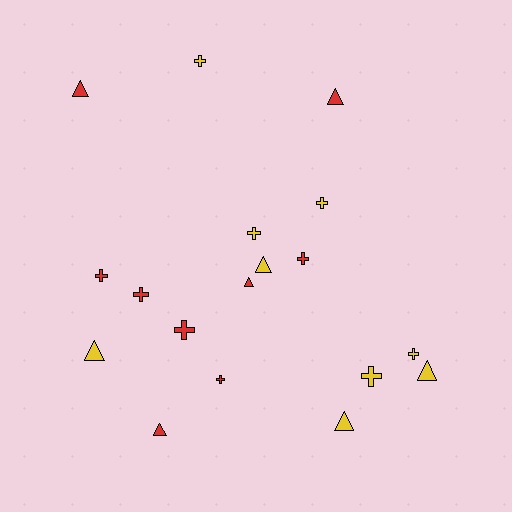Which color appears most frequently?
Yellow, with 9 objects.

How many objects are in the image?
There are 18 objects.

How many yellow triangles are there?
There are 4 yellow triangles.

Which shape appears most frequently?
Cross, with 10 objects.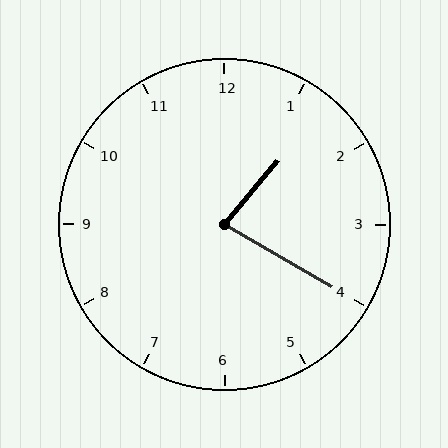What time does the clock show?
1:20.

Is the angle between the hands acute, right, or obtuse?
It is acute.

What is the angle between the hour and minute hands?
Approximately 80 degrees.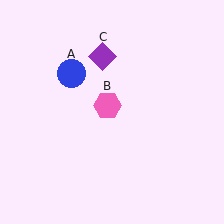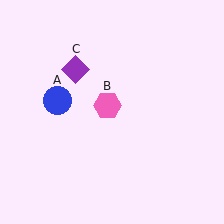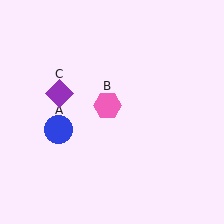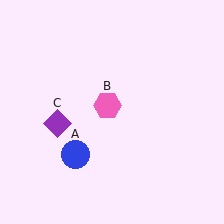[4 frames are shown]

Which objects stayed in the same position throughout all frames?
Pink hexagon (object B) remained stationary.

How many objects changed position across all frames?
2 objects changed position: blue circle (object A), purple diamond (object C).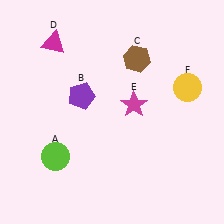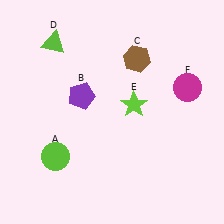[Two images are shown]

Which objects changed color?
D changed from magenta to lime. E changed from magenta to lime. F changed from yellow to magenta.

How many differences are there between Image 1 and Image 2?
There are 3 differences between the two images.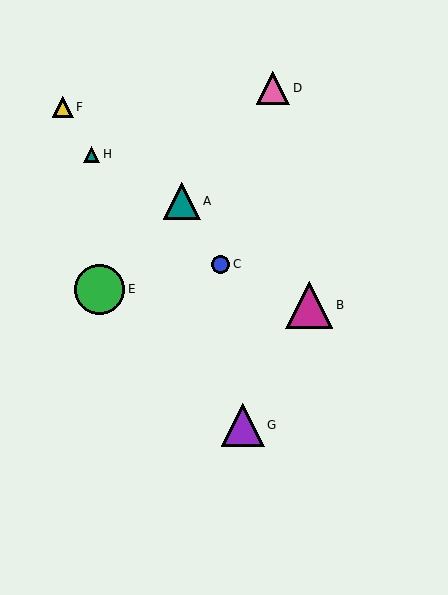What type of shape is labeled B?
Shape B is a magenta triangle.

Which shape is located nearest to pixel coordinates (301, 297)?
The magenta triangle (labeled B) at (309, 305) is nearest to that location.